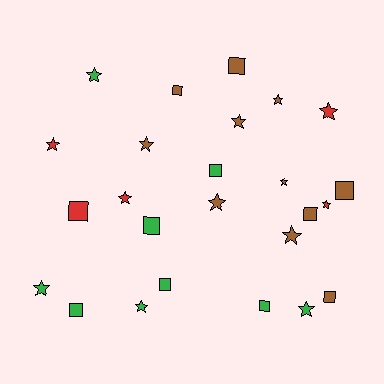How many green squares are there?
There are 5 green squares.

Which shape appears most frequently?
Star, with 14 objects.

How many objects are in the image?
There are 25 objects.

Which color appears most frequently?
Brown, with 11 objects.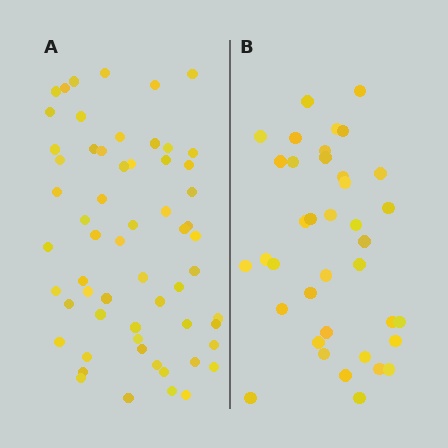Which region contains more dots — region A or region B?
Region A (the left region) has more dots.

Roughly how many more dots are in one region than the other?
Region A has approximately 20 more dots than region B.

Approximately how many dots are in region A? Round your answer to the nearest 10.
About 60 dots.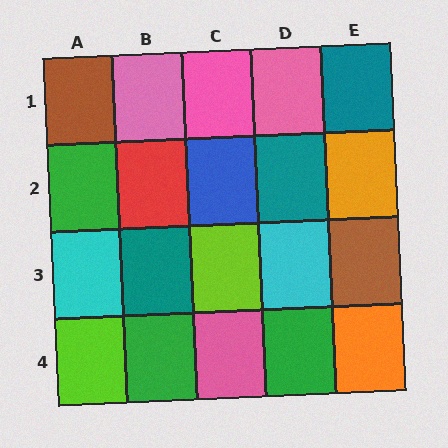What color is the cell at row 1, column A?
Brown.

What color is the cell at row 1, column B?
Pink.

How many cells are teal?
3 cells are teal.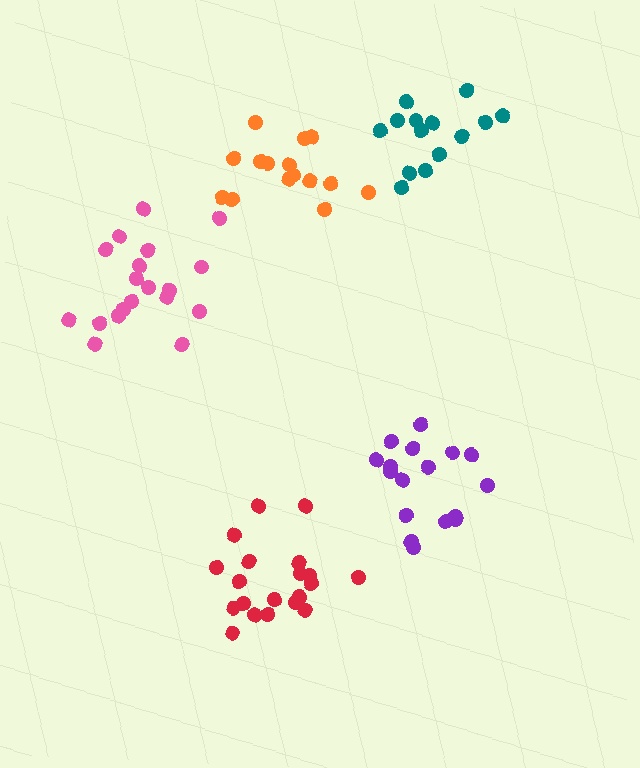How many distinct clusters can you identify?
There are 5 distinct clusters.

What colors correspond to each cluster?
The clusters are colored: purple, teal, orange, pink, red.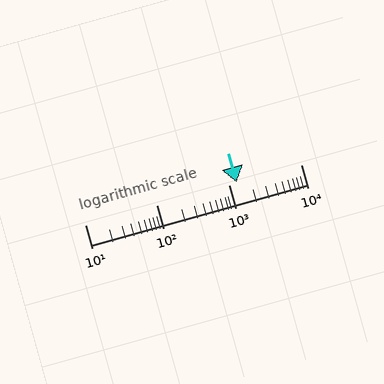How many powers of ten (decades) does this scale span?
The scale spans 3 decades, from 10 to 10000.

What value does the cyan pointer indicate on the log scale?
The pointer indicates approximately 1300.